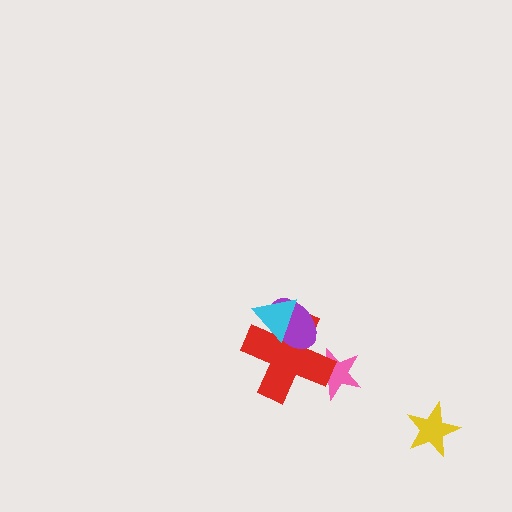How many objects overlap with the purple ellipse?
2 objects overlap with the purple ellipse.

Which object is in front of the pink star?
The red cross is in front of the pink star.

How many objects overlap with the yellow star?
0 objects overlap with the yellow star.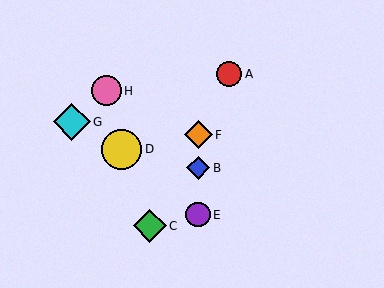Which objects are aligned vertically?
Objects B, E, F are aligned vertically.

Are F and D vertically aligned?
No, F is at x≈198 and D is at x≈122.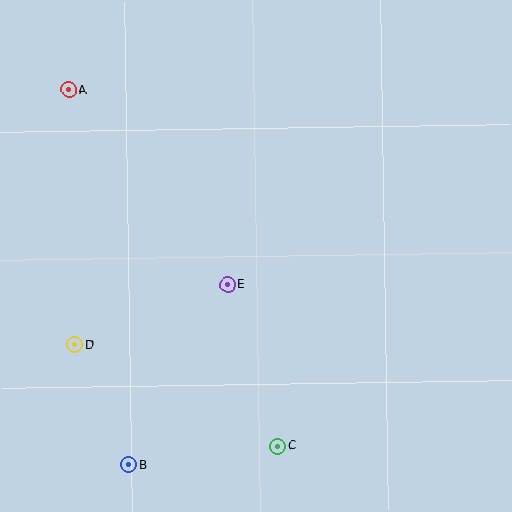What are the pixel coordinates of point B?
Point B is at (129, 465).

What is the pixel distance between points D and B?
The distance between D and B is 132 pixels.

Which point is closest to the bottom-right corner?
Point C is closest to the bottom-right corner.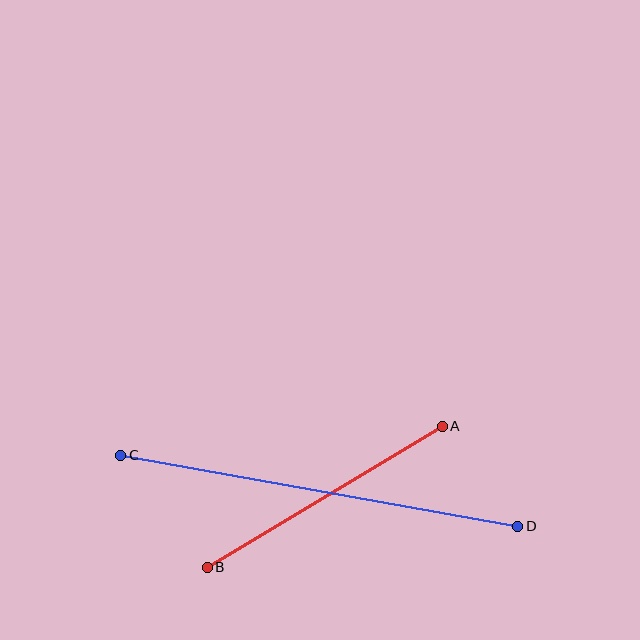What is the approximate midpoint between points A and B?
The midpoint is at approximately (325, 497) pixels.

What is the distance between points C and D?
The distance is approximately 403 pixels.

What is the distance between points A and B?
The distance is approximately 274 pixels.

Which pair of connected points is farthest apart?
Points C and D are farthest apart.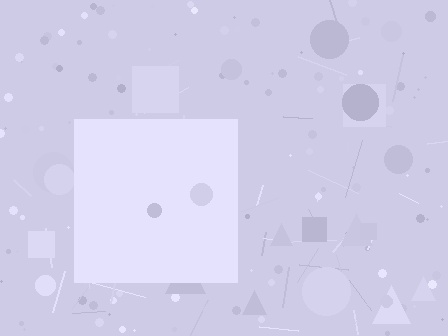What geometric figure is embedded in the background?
A square is embedded in the background.